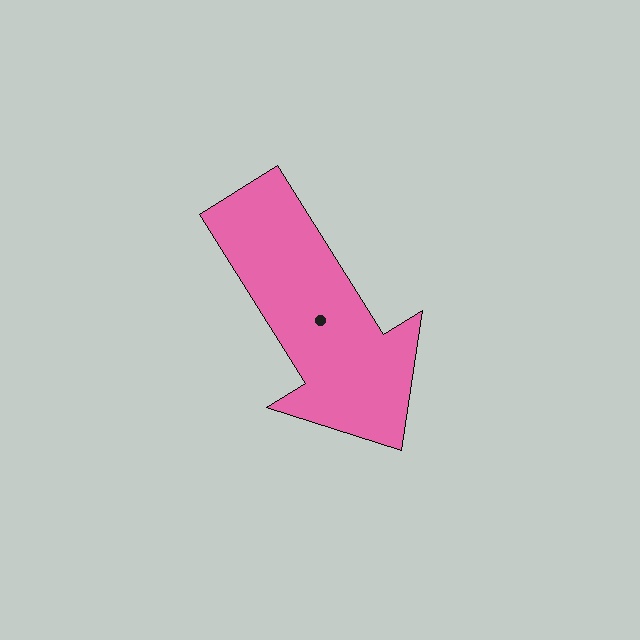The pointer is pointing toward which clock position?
Roughly 5 o'clock.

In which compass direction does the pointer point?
Southeast.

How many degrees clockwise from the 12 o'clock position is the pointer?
Approximately 148 degrees.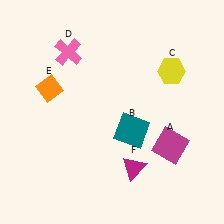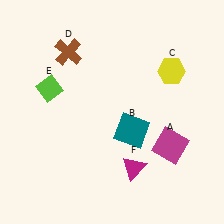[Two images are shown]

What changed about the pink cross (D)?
In Image 1, D is pink. In Image 2, it changed to brown.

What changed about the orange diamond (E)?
In Image 1, E is orange. In Image 2, it changed to lime.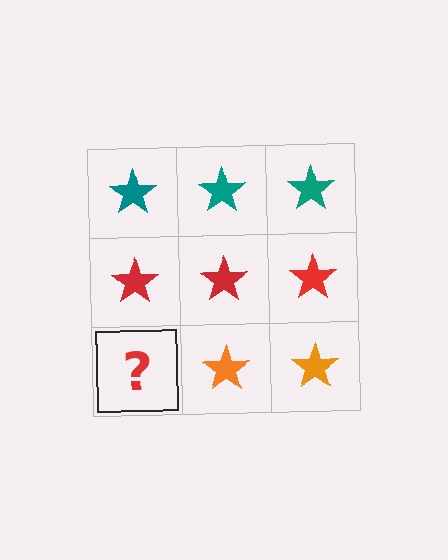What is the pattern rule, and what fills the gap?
The rule is that each row has a consistent color. The gap should be filled with an orange star.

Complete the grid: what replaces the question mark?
The question mark should be replaced with an orange star.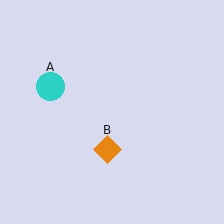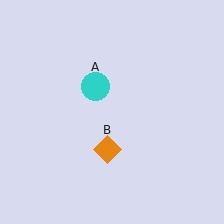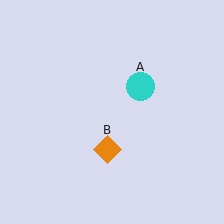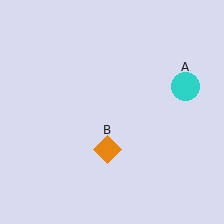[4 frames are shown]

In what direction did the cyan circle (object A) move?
The cyan circle (object A) moved right.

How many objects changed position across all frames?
1 object changed position: cyan circle (object A).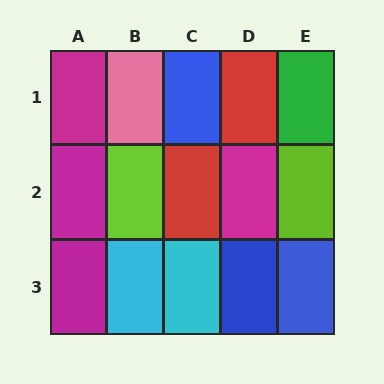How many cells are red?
2 cells are red.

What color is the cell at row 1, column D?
Red.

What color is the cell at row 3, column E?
Blue.